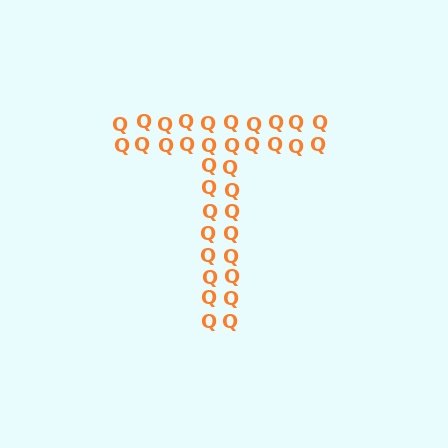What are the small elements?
The small elements are letter Q's.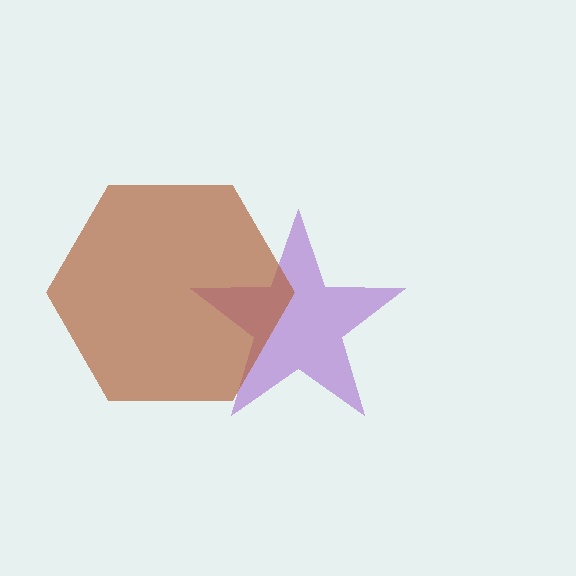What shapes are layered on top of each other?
The layered shapes are: a purple star, a brown hexagon.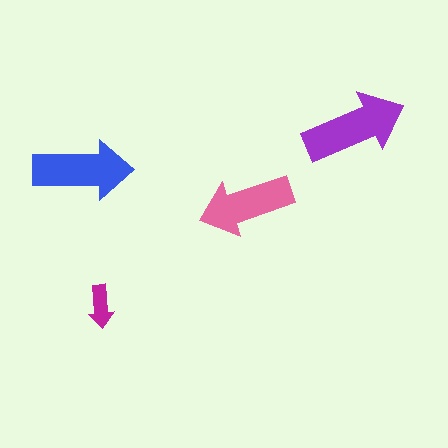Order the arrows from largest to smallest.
the purple one, the blue one, the pink one, the magenta one.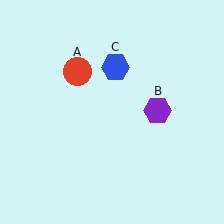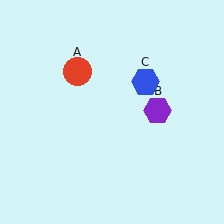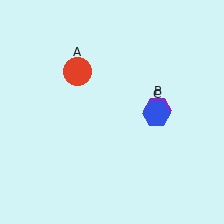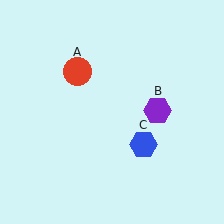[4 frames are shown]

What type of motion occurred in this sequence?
The blue hexagon (object C) rotated clockwise around the center of the scene.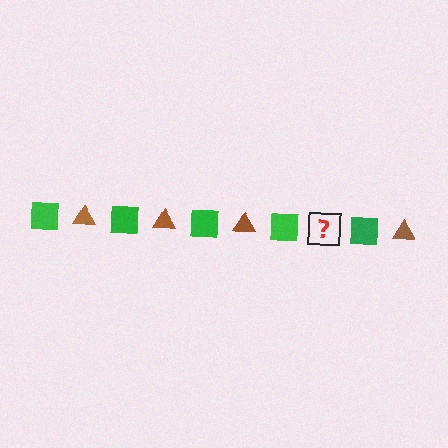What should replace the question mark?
The question mark should be replaced with a brown triangle.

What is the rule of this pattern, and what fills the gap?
The rule is that the pattern alternates between green square and brown triangle. The gap should be filled with a brown triangle.